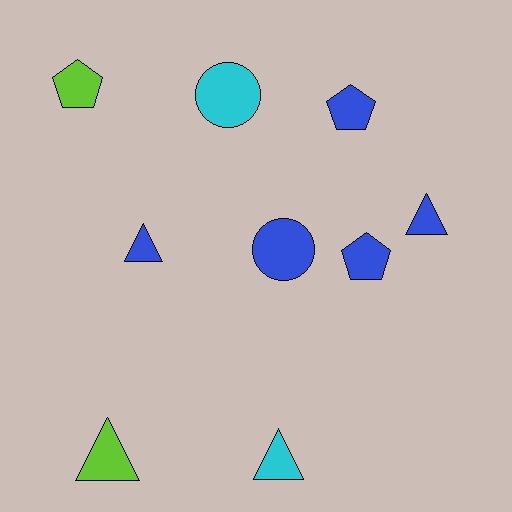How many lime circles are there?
There are no lime circles.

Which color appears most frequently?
Blue, with 5 objects.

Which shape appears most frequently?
Triangle, with 4 objects.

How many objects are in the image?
There are 9 objects.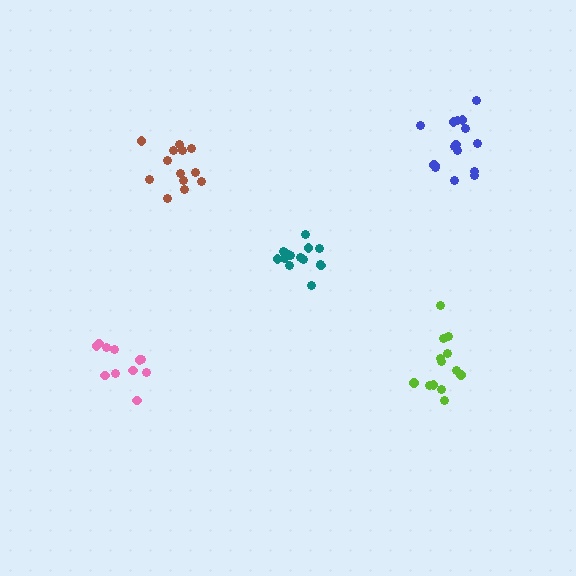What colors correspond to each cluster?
The clusters are colored: lime, teal, brown, pink, blue.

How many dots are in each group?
Group 1: 13 dots, Group 2: 14 dots, Group 3: 13 dots, Group 4: 11 dots, Group 5: 16 dots (67 total).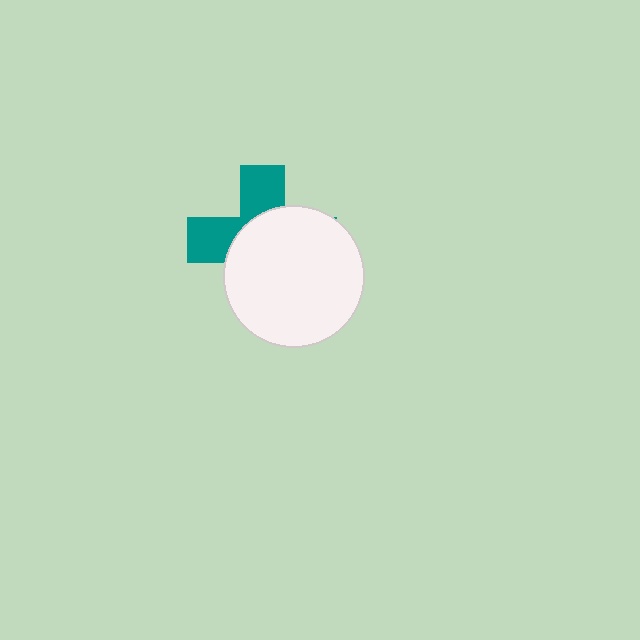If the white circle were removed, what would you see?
You would see the complete teal cross.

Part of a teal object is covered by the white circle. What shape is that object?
It is a cross.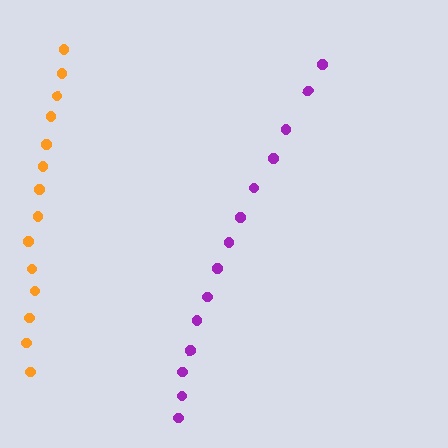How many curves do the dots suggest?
There are 2 distinct paths.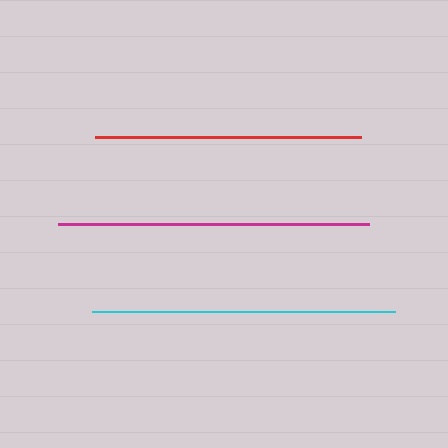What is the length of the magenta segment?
The magenta segment is approximately 312 pixels long.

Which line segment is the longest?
The magenta line is the longest at approximately 312 pixels.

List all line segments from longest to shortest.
From longest to shortest: magenta, cyan, red.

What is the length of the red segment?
The red segment is approximately 267 pixels long.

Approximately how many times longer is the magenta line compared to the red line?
The magenta line is approximately 1.2 times the length of the red line.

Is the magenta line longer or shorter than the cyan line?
The magenta line is longer than the cyan line.